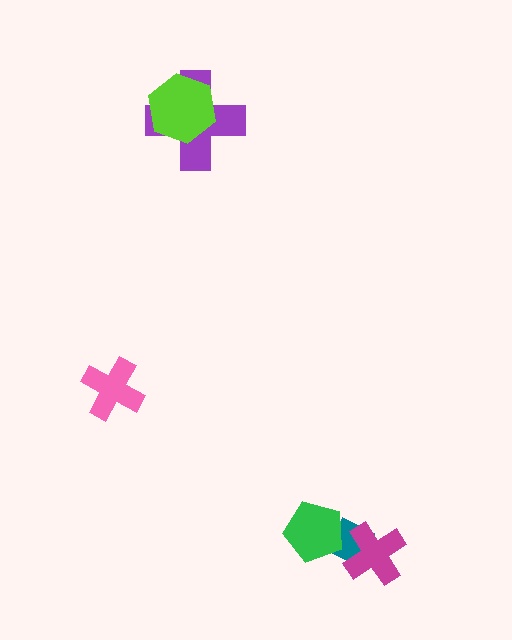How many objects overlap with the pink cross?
0 objects overlap with the pink cross.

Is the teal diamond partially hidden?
Yes, it is partially covered by another shape.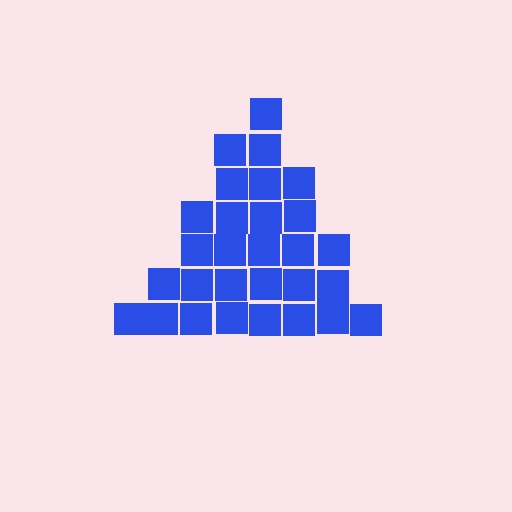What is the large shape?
The large shape is a triangle.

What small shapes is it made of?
It is made of small squares.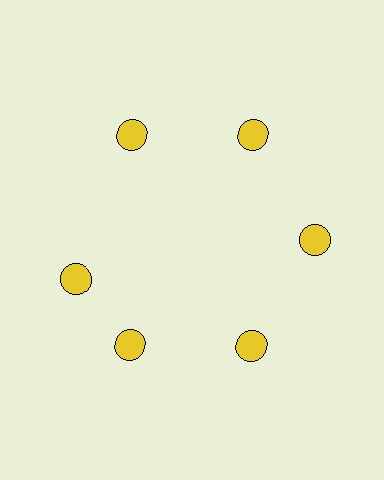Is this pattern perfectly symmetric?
No. The 6 yellow circles are arranged in a ring, but one element near the 9 o'clock position is rotated out of alignment along the ring, breaking the 6-fold rotational symmetry.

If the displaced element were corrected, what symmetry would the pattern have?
It would have 6-fold rotational symmetry — the pattern would map onto itself every 60 degrees.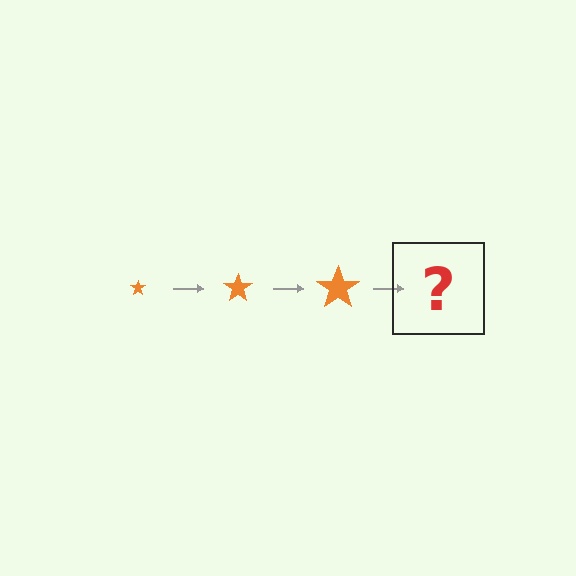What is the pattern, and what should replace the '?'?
The pattern is that the star gets progressively larger each step. The '?' should be an orange star, larger than the previous one.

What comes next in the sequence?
The next element should be an orange star, larger than the previous one.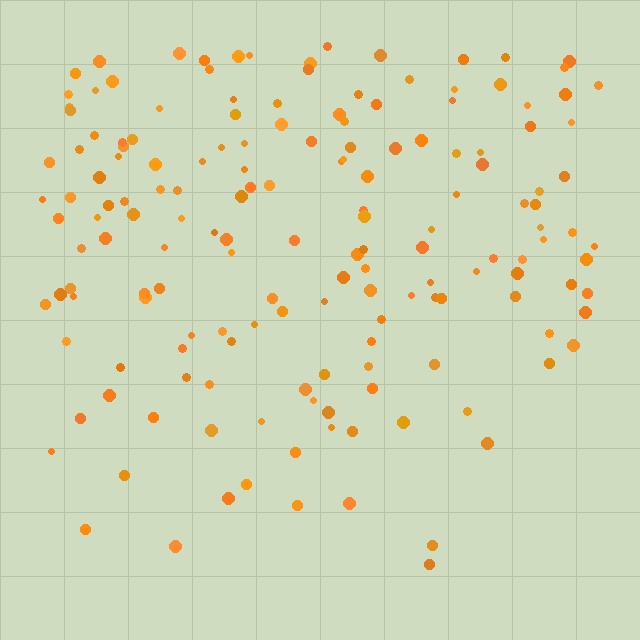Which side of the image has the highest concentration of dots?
The top.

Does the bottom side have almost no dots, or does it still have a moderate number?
Still a moderate number, just noticeably fewer than the top.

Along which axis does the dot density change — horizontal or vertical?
Vertical.